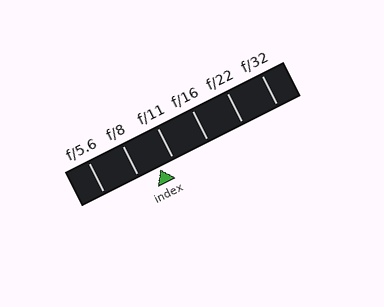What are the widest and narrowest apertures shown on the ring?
The widest aperture shown is f/5.6 and the narrowest is f/32.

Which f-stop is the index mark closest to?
The index mark is closest to f/11.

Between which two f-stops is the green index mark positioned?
The index mark is between f/8 and f/11.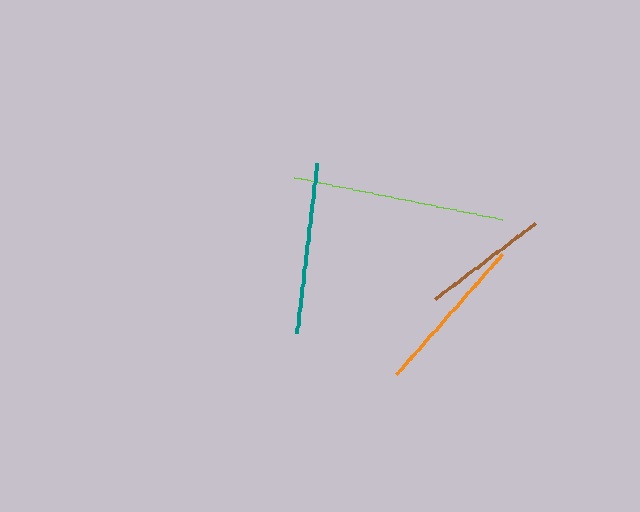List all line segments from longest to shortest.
From longest to shortest: lime, teal, orange, brown.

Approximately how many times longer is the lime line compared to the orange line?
The lime line is approximately 1.3 times the length of the orange line.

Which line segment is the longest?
The lime line is the longest at approximately 212 pixels.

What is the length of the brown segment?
The brown segment is approximately 125 pixels long.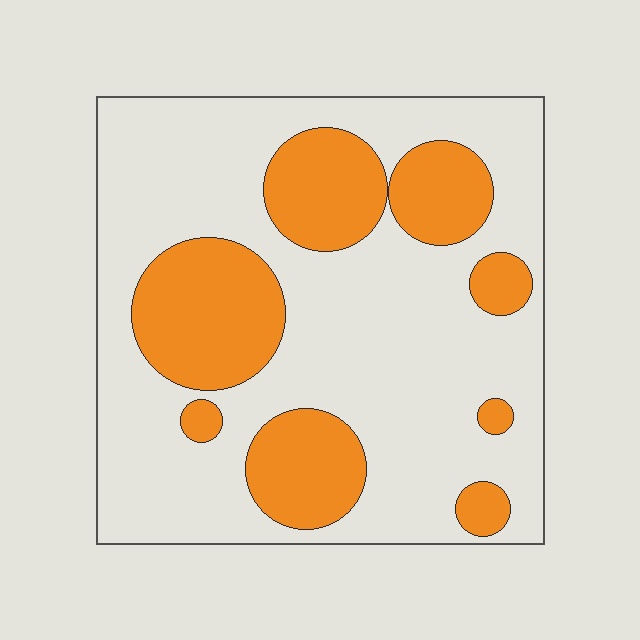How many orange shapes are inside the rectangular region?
8.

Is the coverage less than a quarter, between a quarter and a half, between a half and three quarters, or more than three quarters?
Between a quarter and a half.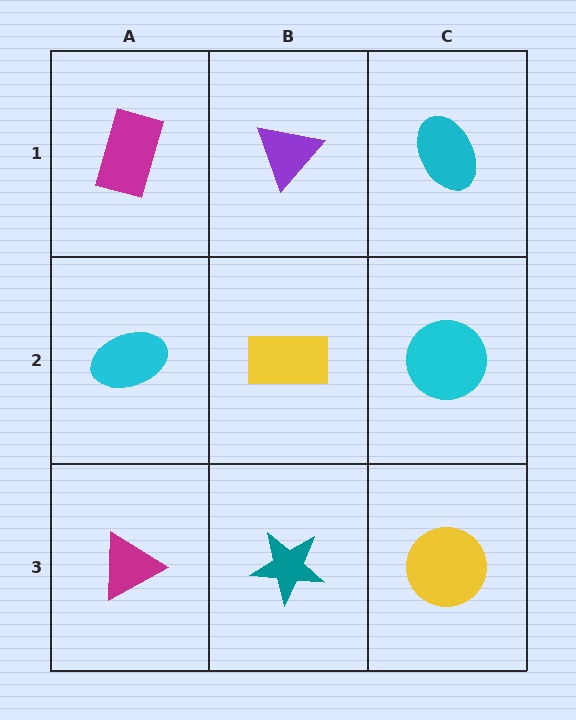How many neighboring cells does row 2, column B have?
4.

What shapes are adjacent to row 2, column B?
A purple triangle (row 1, column B), a teal star (row 3, column B), a cyan ellipse (row 2, column A), a cyan circle (row 2, column C).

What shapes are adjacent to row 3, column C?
A cyan circle (row 2, column C), a teal star (row 3, column B).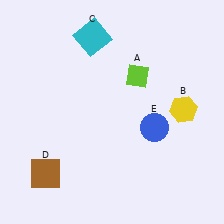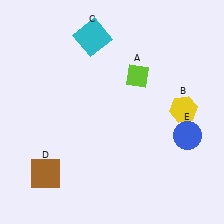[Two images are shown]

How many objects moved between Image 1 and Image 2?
1 object moved between the two images.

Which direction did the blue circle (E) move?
The blue circle (E) moved right.